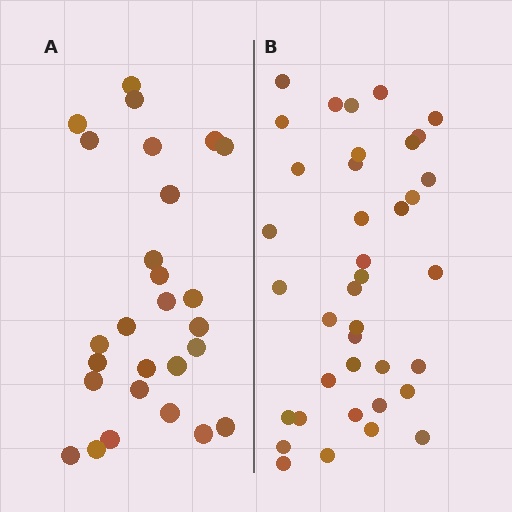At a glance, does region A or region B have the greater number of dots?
Region B (the right region) has more dots.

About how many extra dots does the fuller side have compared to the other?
Region B has roughly 12 or so more dots than region A.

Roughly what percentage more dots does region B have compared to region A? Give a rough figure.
About 40% more.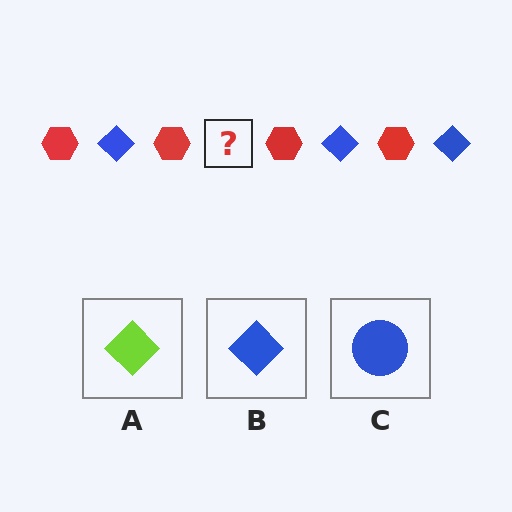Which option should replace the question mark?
Option B.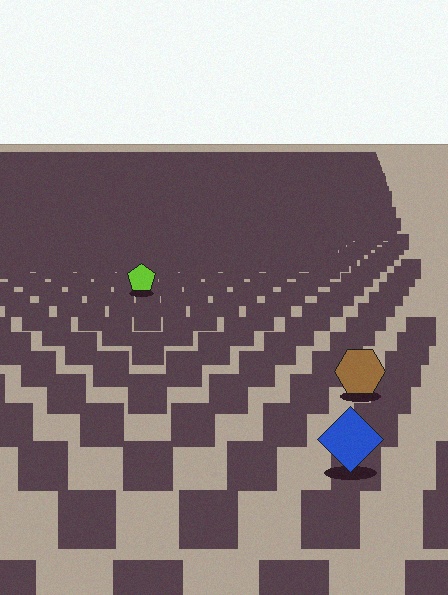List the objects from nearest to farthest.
From nearest to farthest: the blue diamond, the brown hexagon, the lime pentagon.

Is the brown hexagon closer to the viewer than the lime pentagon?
Yes. The brown hexagon is closer — you can tell from the texture gradient: the ground texture is coarser near it.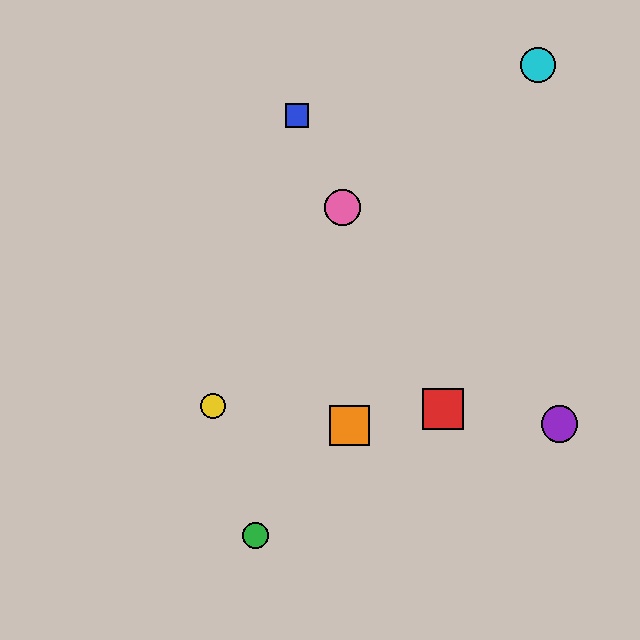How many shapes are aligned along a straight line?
3 shapes (the red square, the blue square, the pink circle) are aligned along a straight line.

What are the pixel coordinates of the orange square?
The orange square is at (349, 425).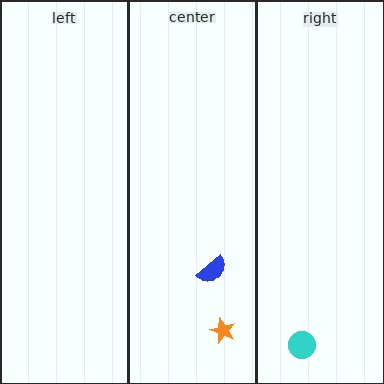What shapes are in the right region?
The cyan circle.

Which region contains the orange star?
The center region.